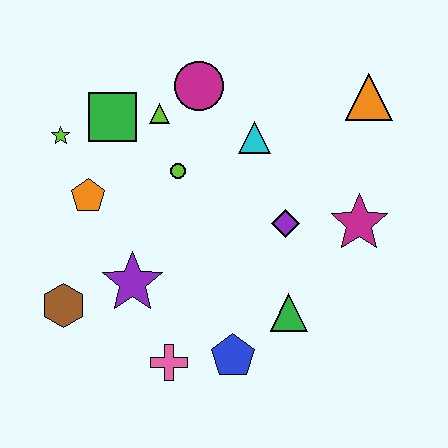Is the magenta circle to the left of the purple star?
No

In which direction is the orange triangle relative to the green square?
The orange triangle is to the right of the green square.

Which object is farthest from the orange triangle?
The brown hexagon is farthest from the orange triangle.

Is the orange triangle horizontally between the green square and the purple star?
No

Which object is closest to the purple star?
The brown hexagon is closest to the purple star.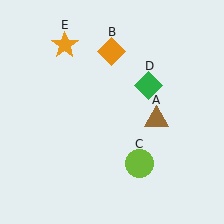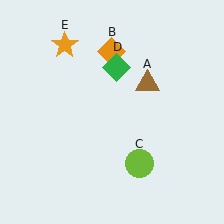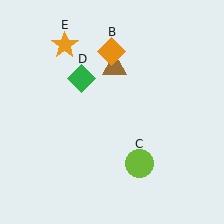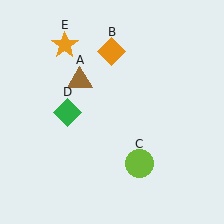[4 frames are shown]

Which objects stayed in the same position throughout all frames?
Orange diamond (object B) and lime circle (object C) and orange star (object E) remained stationary.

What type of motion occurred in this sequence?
The brown triangle (object A), green diamond (object D) rotated counterclockwise around the center of the scene.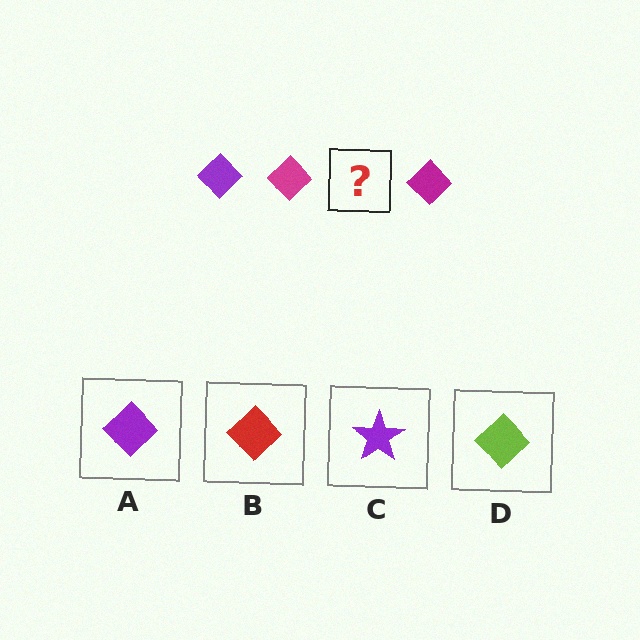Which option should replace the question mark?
Option A.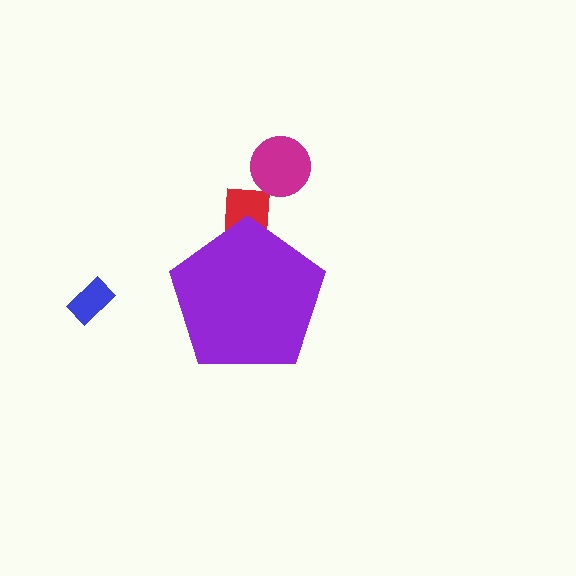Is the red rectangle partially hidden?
Yes, the red rectangle is partially hidden behind the purple pentagon.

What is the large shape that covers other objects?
A purple pentagon.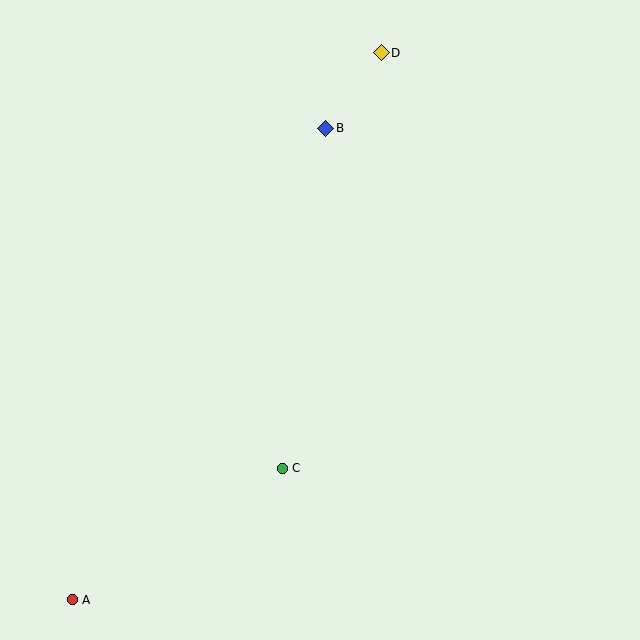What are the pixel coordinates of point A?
Point A is at (72, 600).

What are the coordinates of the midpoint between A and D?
The midpoint between A and D is at (227, 326).